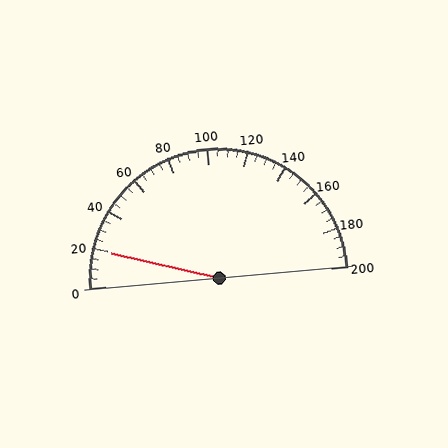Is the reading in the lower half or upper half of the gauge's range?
The reading is in the lower half of the range (0 to 200).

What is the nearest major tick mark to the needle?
The nearest major tick mark is 20.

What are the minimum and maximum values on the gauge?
The gauge ranges from 0 to 200.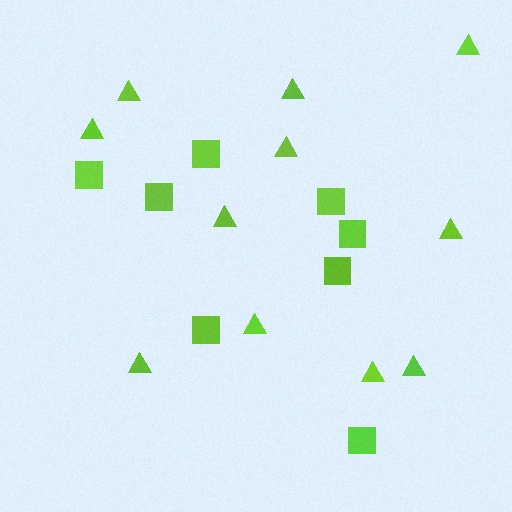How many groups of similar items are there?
There are 2 groups: one group of triangles (11) and one group of squares (8).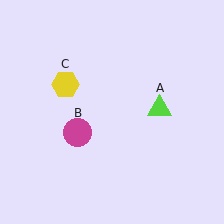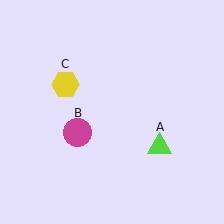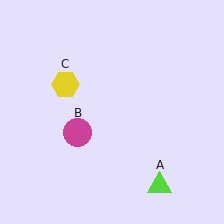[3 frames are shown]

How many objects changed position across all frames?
1 object changed position: lime triangle (object A).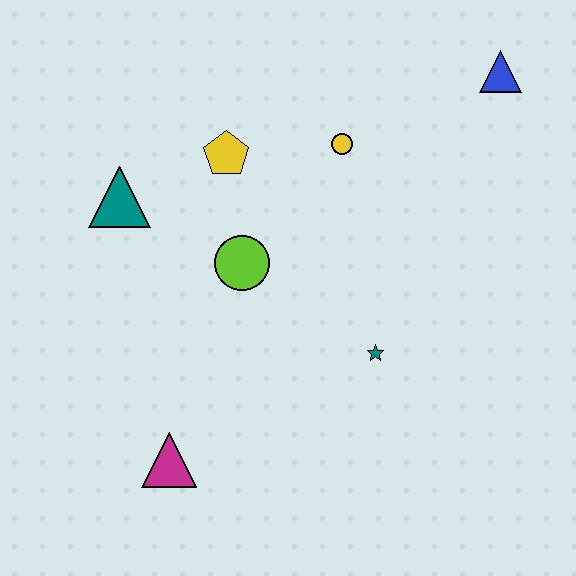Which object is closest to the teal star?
The lime circle is closest to the teal star.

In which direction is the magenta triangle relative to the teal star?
The magenta triangle is to the left of the teal star.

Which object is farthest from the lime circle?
The blue triangle is farthest from the lime circle.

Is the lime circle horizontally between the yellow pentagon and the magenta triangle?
No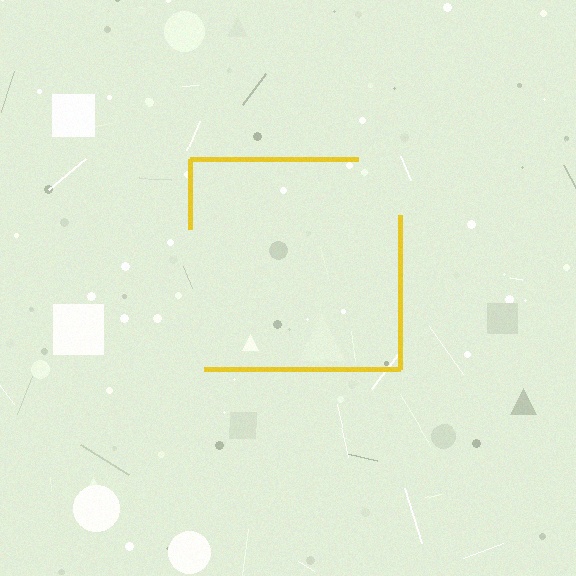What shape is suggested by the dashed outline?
The dashed outline suggests a square.